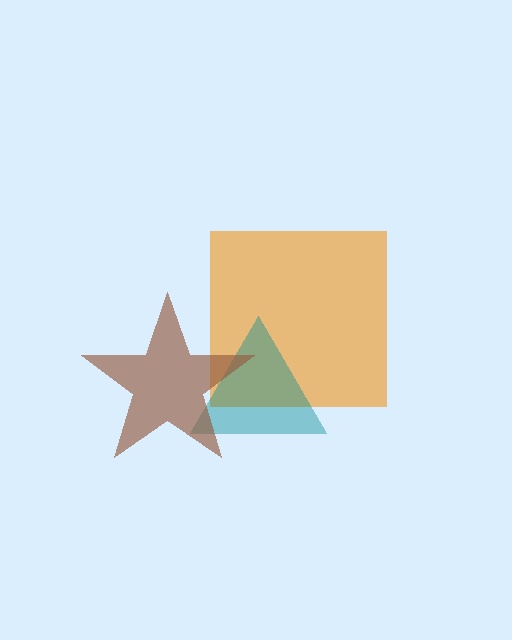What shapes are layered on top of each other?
The layered shapes are: an orange square, a teal triangle, a brown star.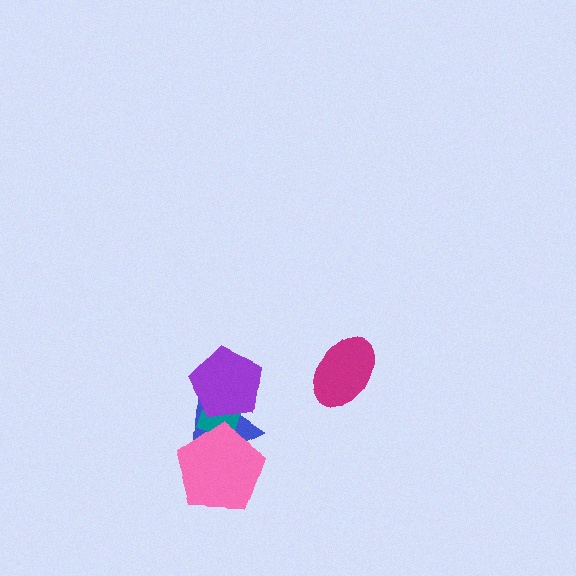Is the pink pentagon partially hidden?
No, no other shape covers it.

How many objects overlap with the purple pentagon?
2 objects overlap with the purple pentagon.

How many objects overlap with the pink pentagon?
2 objects overlap with the pink pentagon.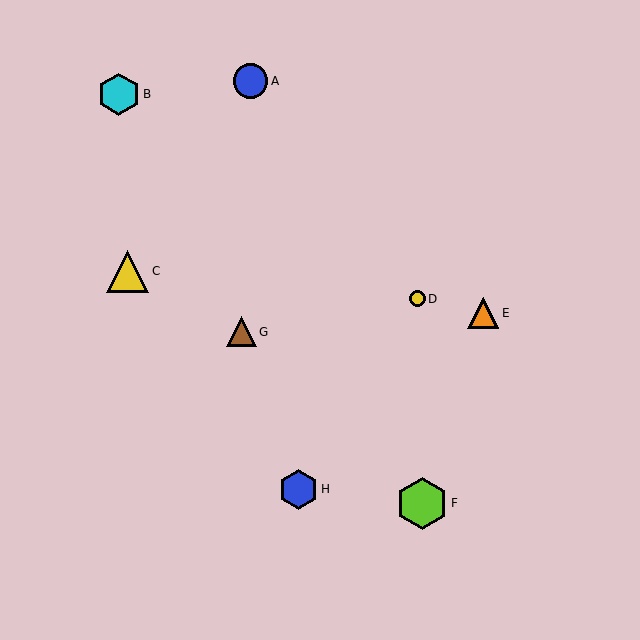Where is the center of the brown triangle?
The center of the brown triangle is at (241, 332).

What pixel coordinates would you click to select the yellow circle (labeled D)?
Click at (417, 299) to select the yellow circle D.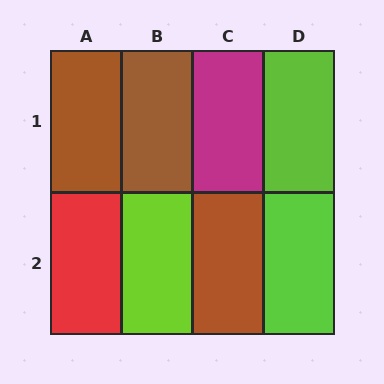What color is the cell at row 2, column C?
Brown.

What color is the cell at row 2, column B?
Lime.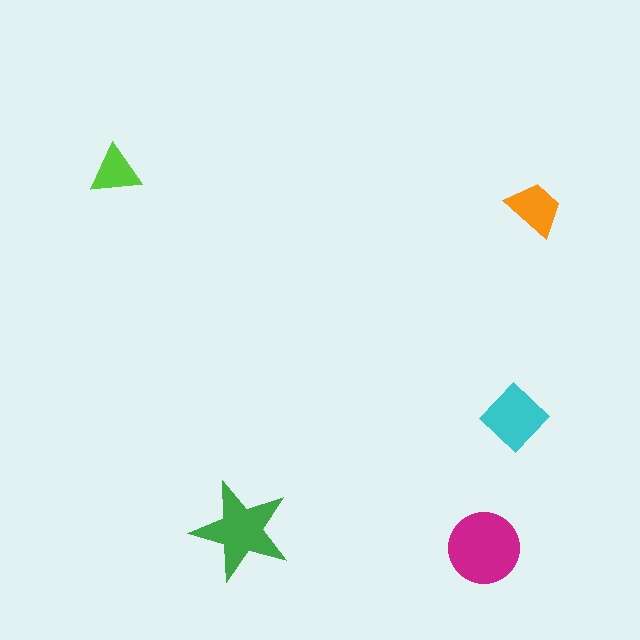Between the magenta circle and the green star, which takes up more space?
The magenta circle.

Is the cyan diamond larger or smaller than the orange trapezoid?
Larger.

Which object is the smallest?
The lime triangle.